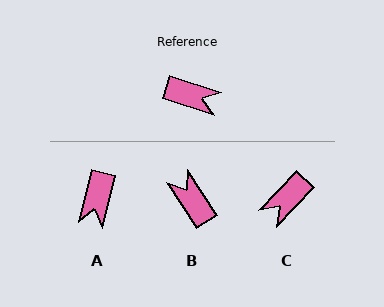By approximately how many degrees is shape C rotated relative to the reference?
Approximately 116 degrees clockwise.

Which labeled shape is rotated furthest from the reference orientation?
B, about 141 degrees away.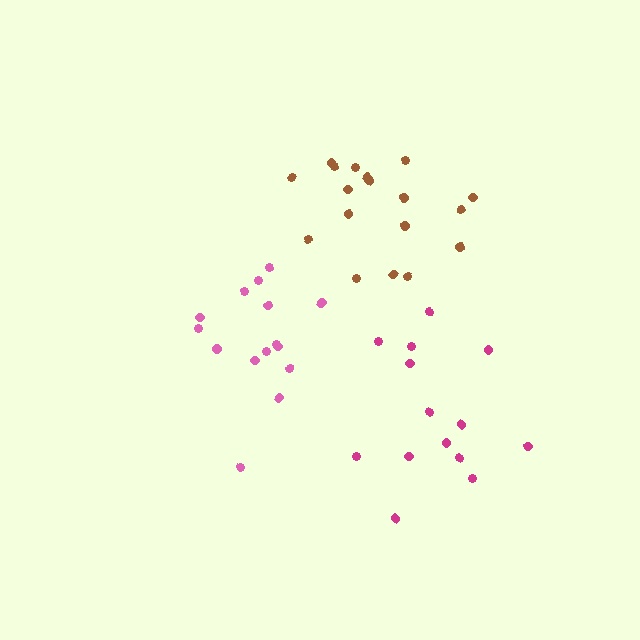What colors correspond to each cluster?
The clusters are colored: brown, pink, magenta.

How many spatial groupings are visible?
There are 3 spatial groupings.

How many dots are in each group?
Group 1: 18 dots, Group 2: 15 dots, Group 3: 14 dots (47 total).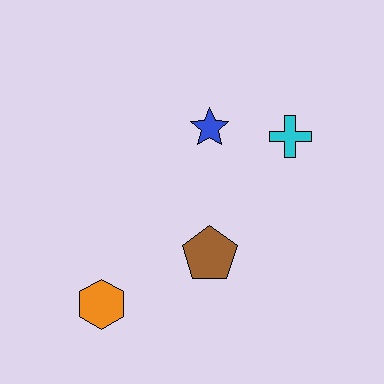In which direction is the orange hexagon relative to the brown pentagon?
The orange hexagon is to the left of the brown pentagon.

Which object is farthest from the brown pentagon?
The cyan cross is farthest from the brown pentagon.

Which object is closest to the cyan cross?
The blue star is closest to the cyan cross.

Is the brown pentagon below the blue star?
Yes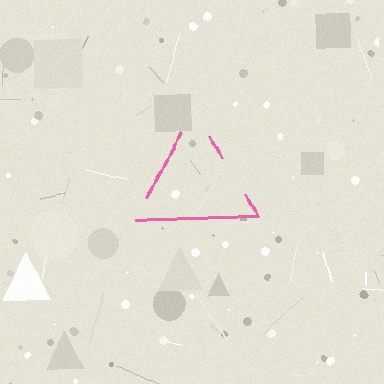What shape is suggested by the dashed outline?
The dashed outline suggests a triangle.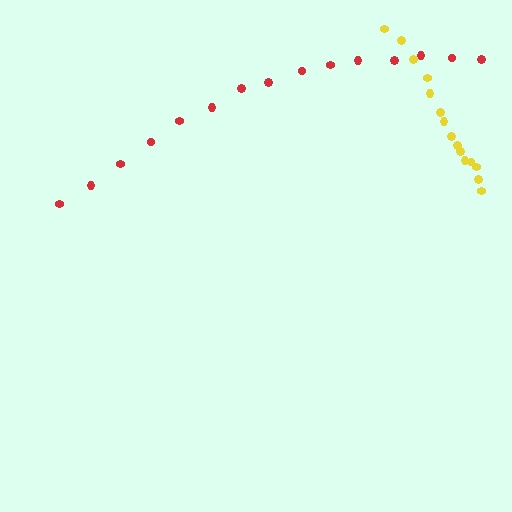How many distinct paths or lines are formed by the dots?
There are 2 distinct paths.